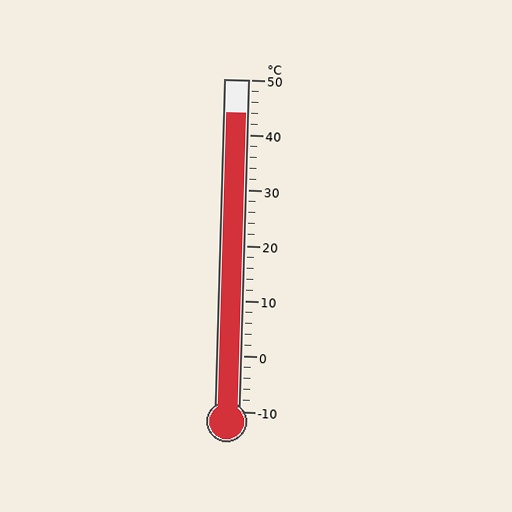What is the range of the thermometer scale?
The thermometer scale ranges from -10°C to 50°C.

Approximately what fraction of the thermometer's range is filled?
The thermometer is filled to approximately 90% of its range.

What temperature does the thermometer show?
The thermometer shows approximately 44°C.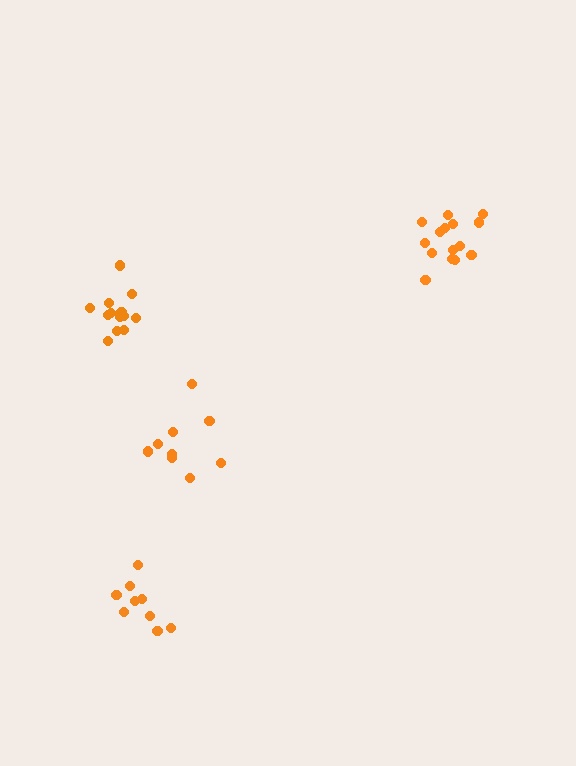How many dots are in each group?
Group 1: 15 dots, Group 2: 9 dots, Group 3: 9 dots, Group 4: 14 dots (47 total).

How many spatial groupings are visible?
There are 4 spatial groupings.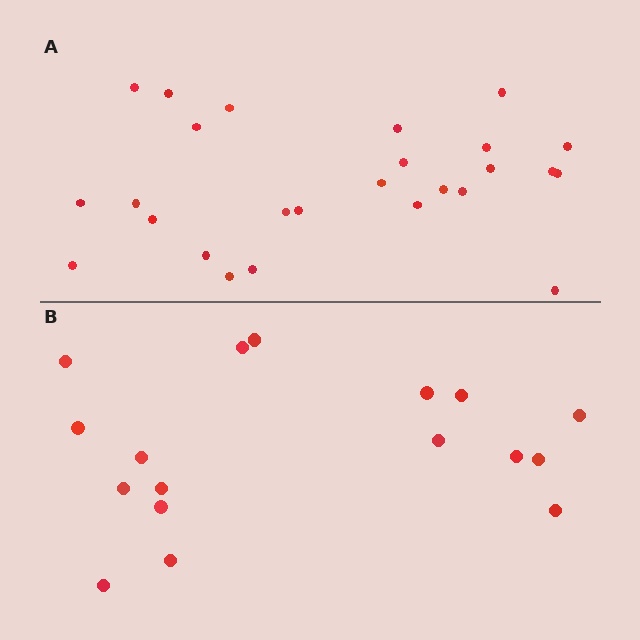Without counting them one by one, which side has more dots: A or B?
Region A (the top region) has more dots.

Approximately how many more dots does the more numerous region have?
Region A has roughly 8 or so more dots than region B.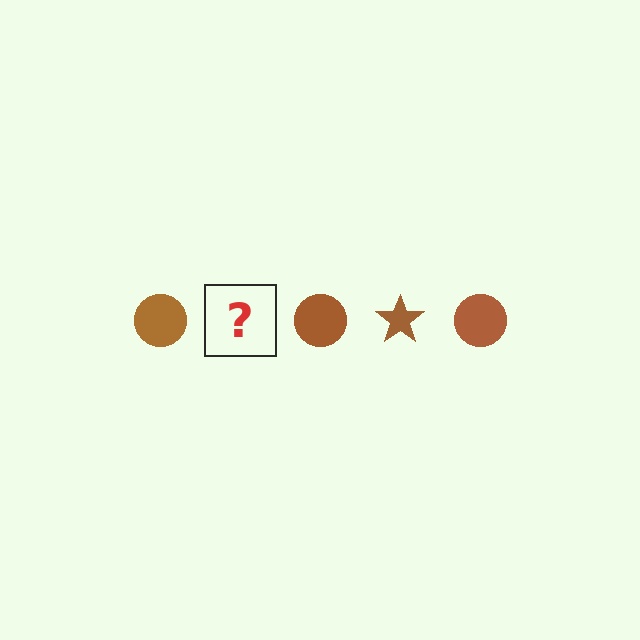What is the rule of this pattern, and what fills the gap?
The rule is that the pattern cycles through circle, star shapes in brown. The gap should be filled with a brown star.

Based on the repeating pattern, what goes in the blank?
The blank should be a brown star.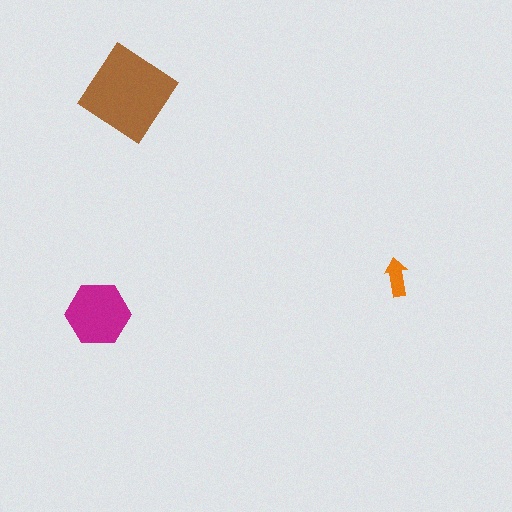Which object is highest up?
The brown diamond is topmost.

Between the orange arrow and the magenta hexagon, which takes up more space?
The magenta hexagon.